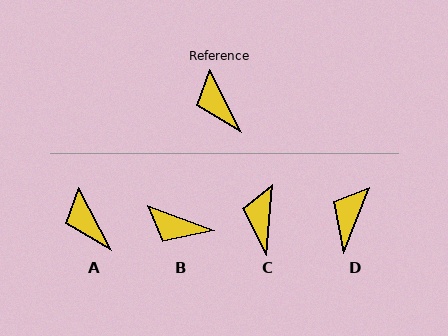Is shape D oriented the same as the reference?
No, it is off by about 48 degrees.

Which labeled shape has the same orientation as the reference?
A.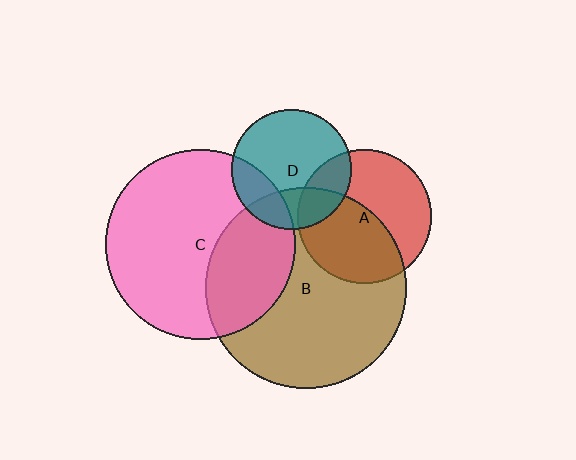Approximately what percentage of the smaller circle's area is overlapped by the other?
Approximately 25%.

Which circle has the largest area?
Circle B (brown).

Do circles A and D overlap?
Yes.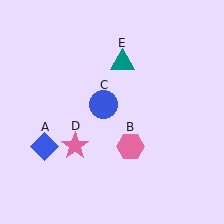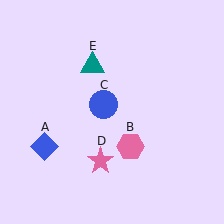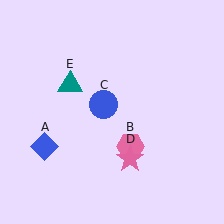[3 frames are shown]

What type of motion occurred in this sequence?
The pink star (object D), teal triangle (object E) rotated counterclockwise around the center of the scene.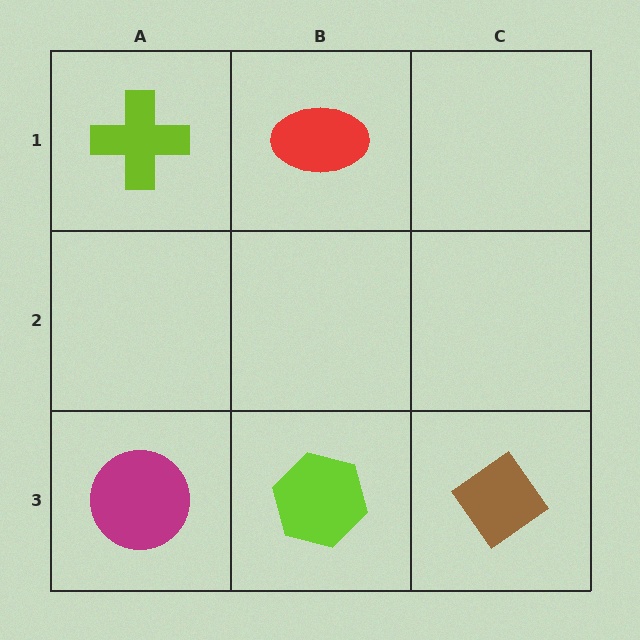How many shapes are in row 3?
3 shapes.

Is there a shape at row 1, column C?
No, that cell is empty.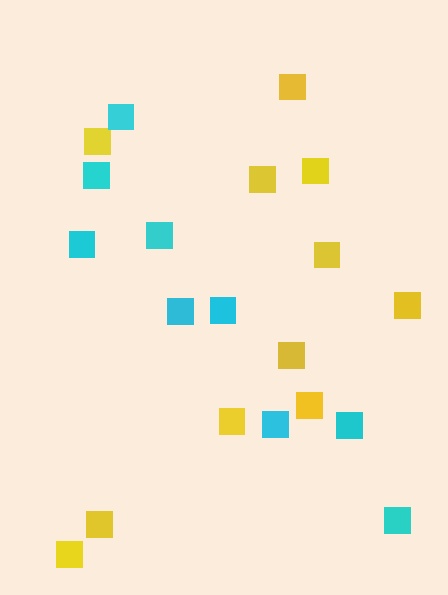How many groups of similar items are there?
There are 2 groups: one group of yellow squares (11) and one group of cyan squares (9).